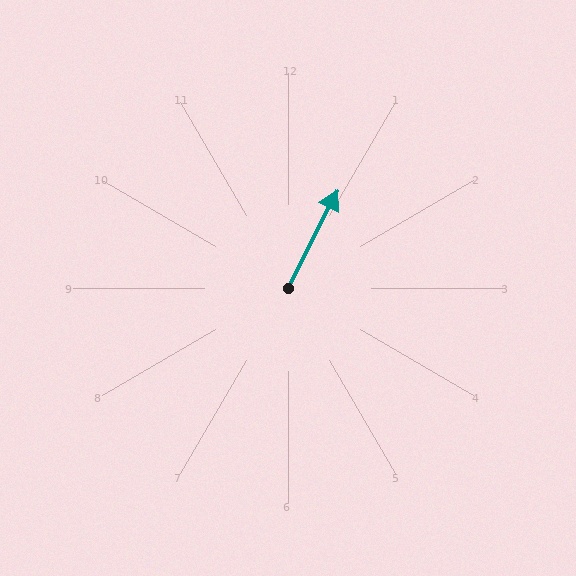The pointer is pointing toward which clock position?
Roughly 1 o'clock.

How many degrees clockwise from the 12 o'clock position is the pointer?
Approximately 27 degrees.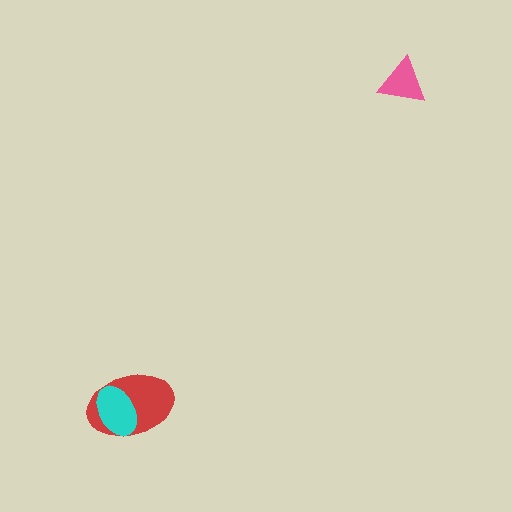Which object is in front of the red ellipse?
The cyan ellipse is in front of the red ellipse.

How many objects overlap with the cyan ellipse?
1 object overlaps with the cyan ellipse.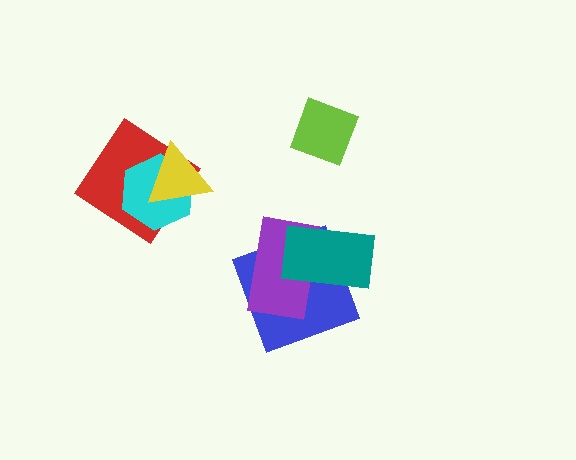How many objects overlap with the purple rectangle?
2 objects overlap with the purple rectangle.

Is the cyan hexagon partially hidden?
Yes, it is partially covered by another shape.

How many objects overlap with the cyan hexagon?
2 objects overlap with the cyan hexagon.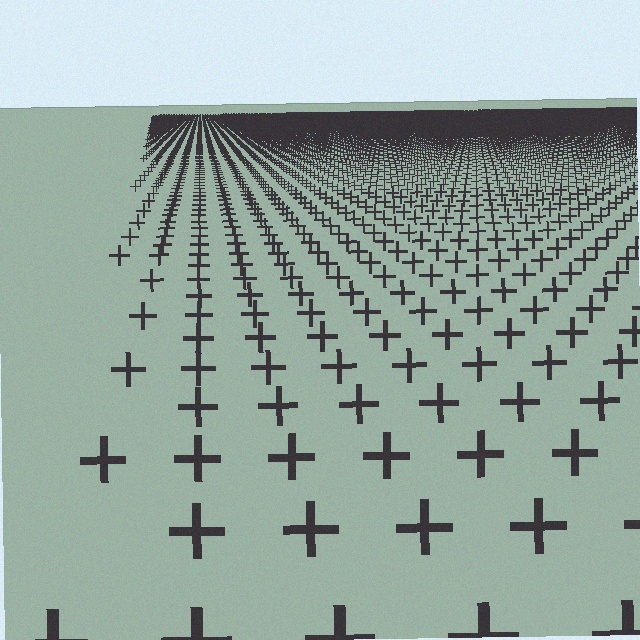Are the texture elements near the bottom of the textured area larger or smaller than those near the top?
Larger. Near the bottom, elements are closer to the viewer and appear at a bigger on-screen size.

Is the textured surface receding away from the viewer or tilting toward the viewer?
The surface is receding away from the viewer. Texture elements get smaller and denser toward the top.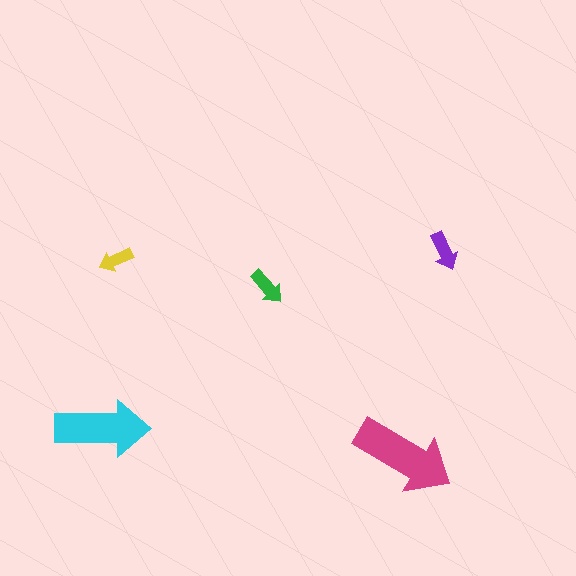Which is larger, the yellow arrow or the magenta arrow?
The magenta one.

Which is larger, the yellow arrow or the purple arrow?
The purple one.